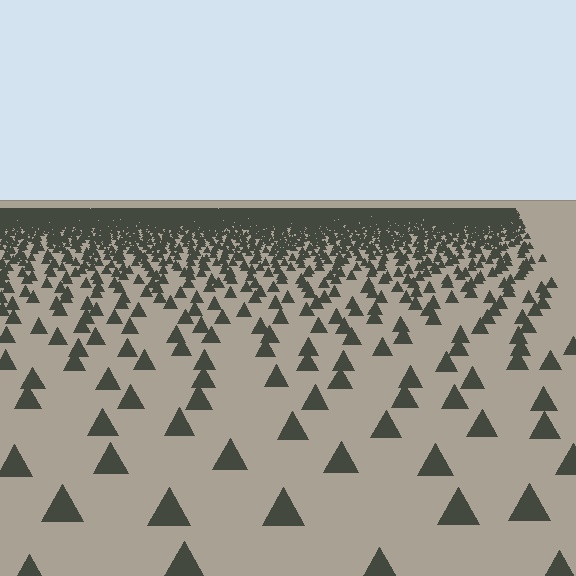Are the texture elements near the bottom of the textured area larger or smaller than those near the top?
Larger. Near the bottom, elements are closer to the viewer and appear at a bigger on-screen size.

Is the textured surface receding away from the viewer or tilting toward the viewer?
The surface is receding away from the viewer. Texture elements get smaller and denser toward the top.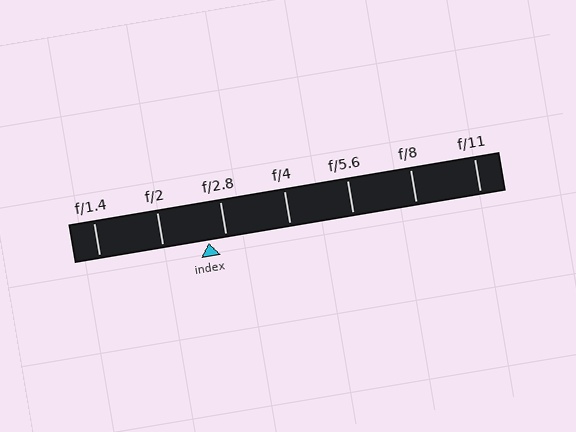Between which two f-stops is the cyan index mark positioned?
The index mark is between f/2 and f/2.8.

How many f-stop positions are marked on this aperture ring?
There are 7 f-stop positions marked.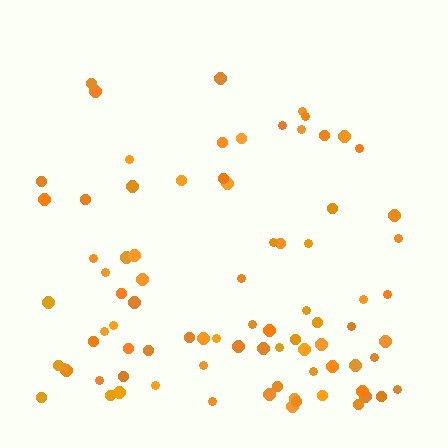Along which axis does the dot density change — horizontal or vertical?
Vertical.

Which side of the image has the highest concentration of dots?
The bottom.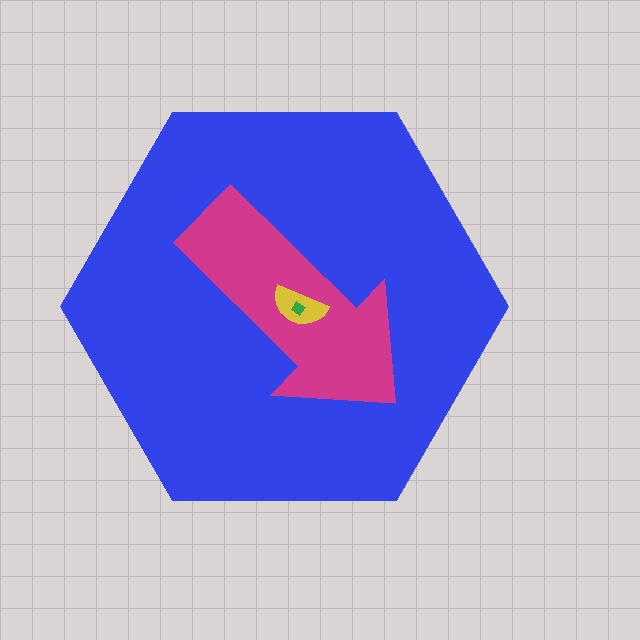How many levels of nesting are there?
4.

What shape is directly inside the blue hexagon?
The magenta arrow.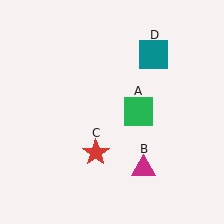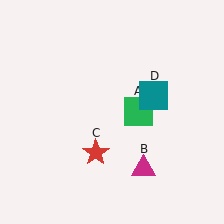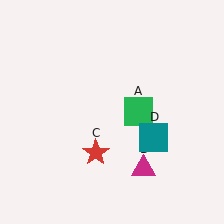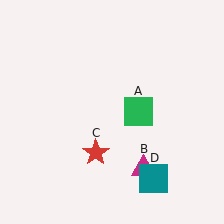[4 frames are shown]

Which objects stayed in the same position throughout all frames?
Green square (object A) and magenta triangle (object B) and red star (object C) remained stationary.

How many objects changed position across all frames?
1 object changed position: teal square (object D).